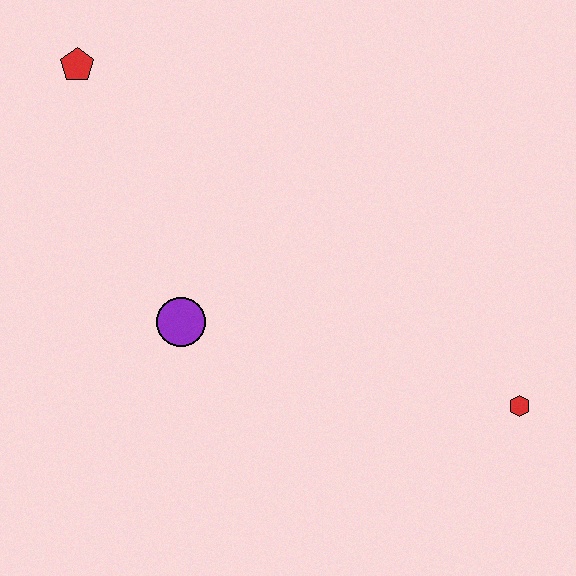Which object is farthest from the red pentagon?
The red hexagon is farthest from the red pentagon.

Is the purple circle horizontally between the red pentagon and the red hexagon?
Yes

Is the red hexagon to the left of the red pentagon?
No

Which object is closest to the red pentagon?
The purple circle is closest to the red pentagon.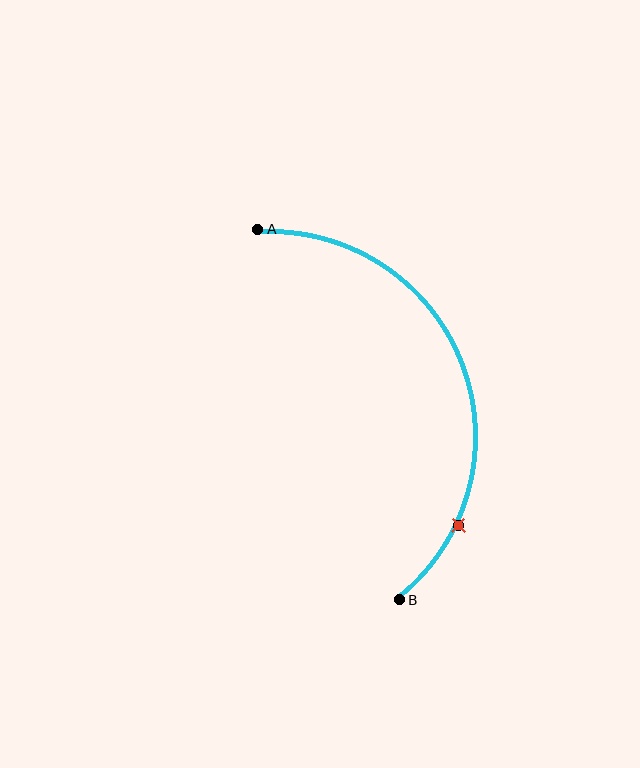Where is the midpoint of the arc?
The arc midpoint is the point on the curve farthest from the straight line joining A and B. It sits to the right of that line.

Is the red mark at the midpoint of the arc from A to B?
No. The red mark lies on the arc but is closer to endpoint B. The arc midpoint would be at the point on the curve equidistant along the arc from both A and B.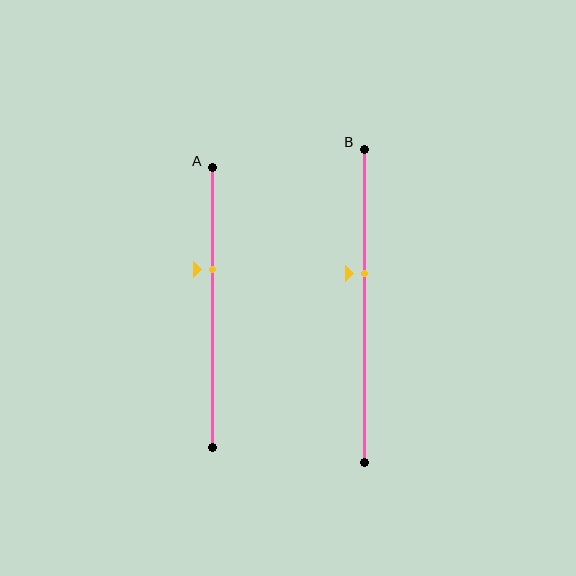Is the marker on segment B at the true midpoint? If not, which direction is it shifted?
No, the marker on segment B is shifted upward by about 10% of the segment length.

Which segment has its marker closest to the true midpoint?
Segment B has its marker closest to the true midpoint.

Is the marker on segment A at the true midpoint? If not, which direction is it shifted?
No, the marker on segment A is shifted upward by about 14% of the segment length.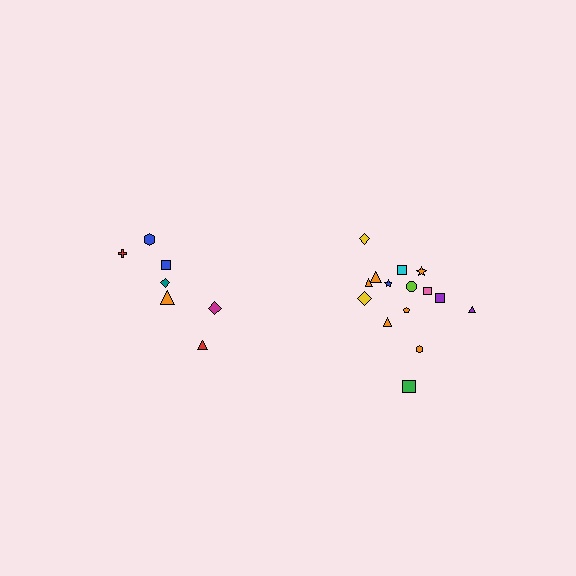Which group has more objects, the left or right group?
The right group.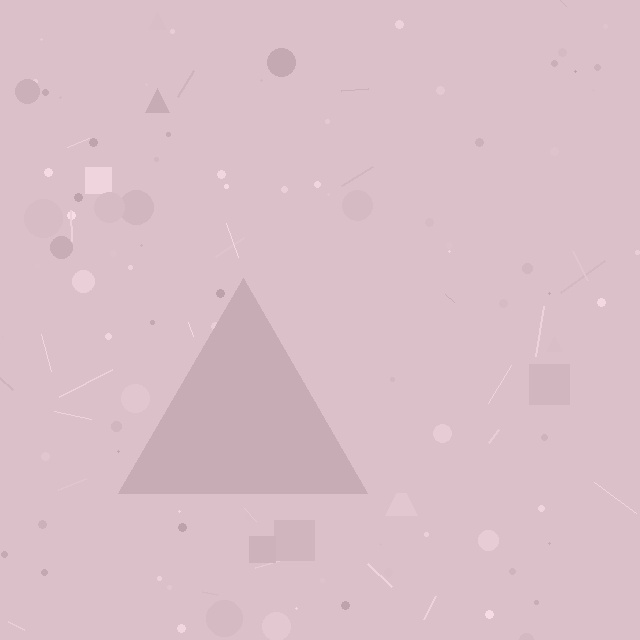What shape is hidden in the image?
A triangle is hidden in the image.